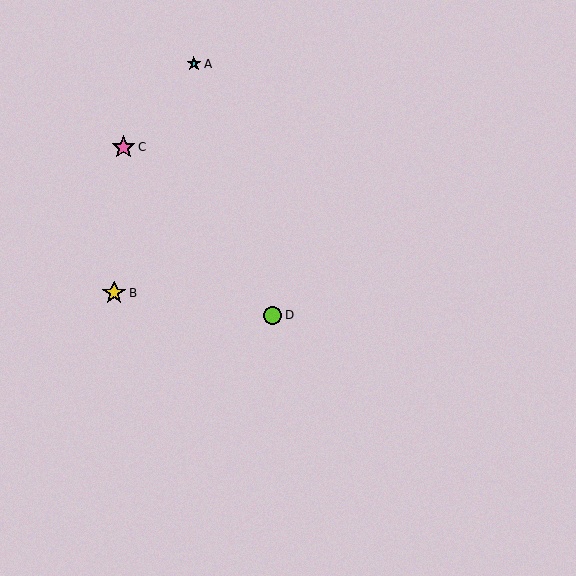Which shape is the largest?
The pink star (labeled C) is the largest.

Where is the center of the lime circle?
The center of the lime circle is at (272, 315).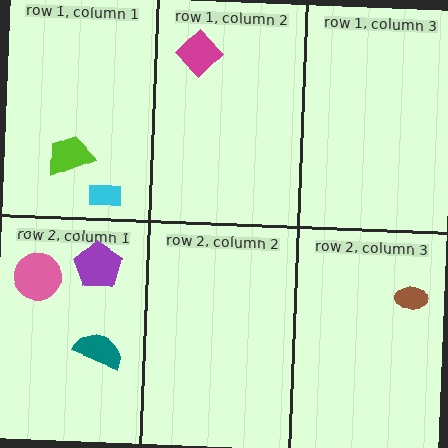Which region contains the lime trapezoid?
The row 1, column 1 region.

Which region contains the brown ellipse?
The row 2, column 3 region.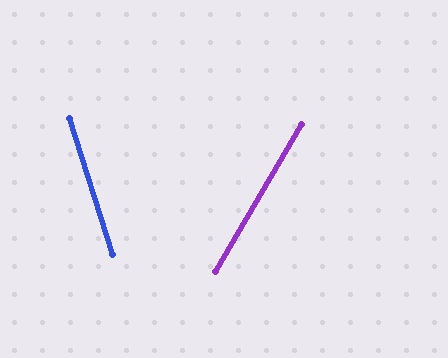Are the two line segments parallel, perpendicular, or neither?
Neither parallel nor perpendicular — they differ by about 48°.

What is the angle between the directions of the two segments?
Approximately 48 degrees.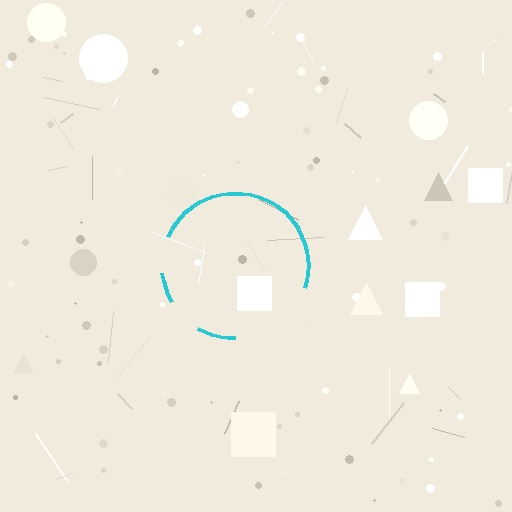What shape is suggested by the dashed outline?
The dashed outline suggests a circle.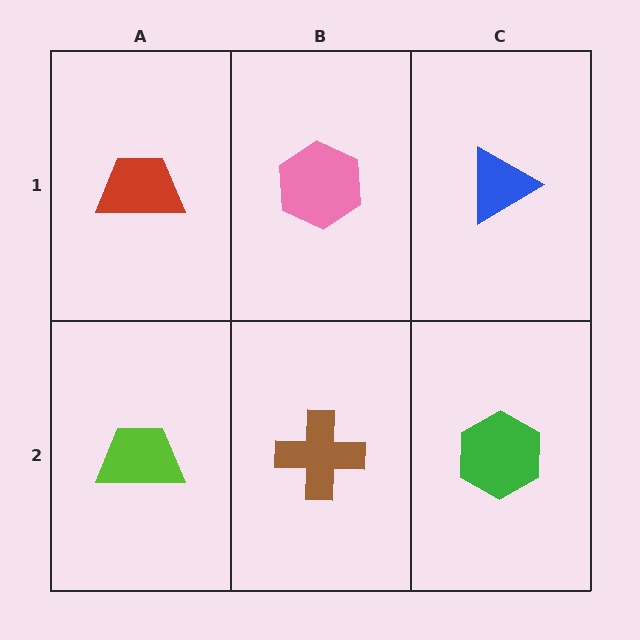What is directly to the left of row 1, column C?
A pink hexagon.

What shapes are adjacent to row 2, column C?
A blue triangle (row 1, column C), a brown cross (row 2, column B).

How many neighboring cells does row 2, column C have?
2.